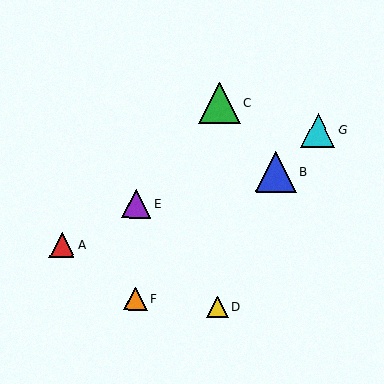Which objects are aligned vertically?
Objects C, D are aligned vertically.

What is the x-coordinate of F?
Object F is at x≈136.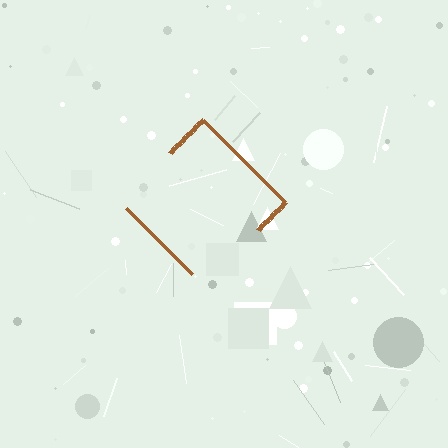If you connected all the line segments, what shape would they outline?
They would outline a diamond.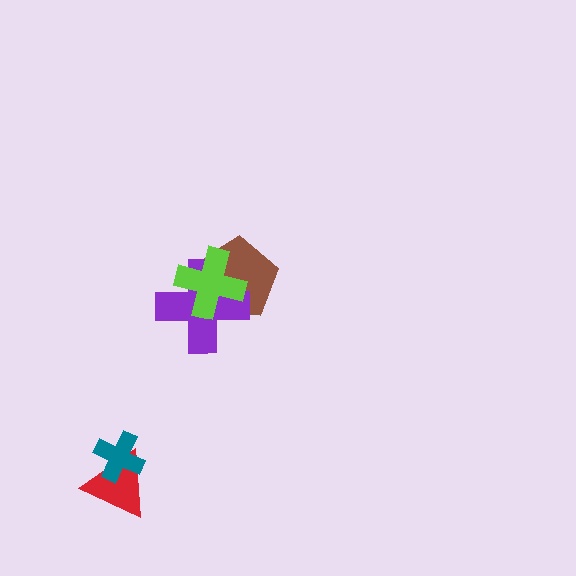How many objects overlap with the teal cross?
1 object overlaps with the teal cross.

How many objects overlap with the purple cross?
2 objects overlap with the purple cross.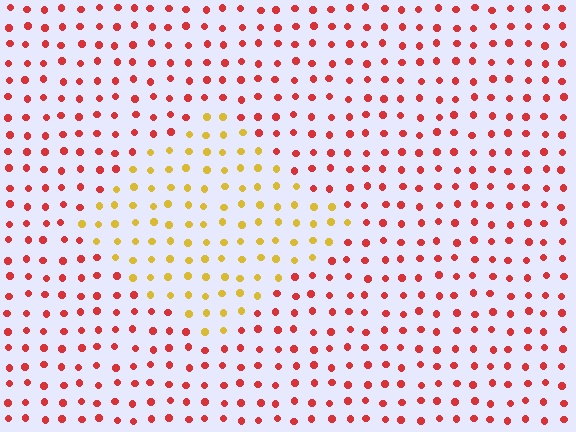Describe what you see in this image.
The image is filled with small red elements in a uniform arrangement. A diamond-shaped region is visible where the elements are tinted to a slightly different hue, forming a subtle color boundary.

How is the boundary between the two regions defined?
The boundary is defined purely by a slight shift in hue (about 51 degrees). Spacing, size, and orientation are identical on both sides.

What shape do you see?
I see a diamond.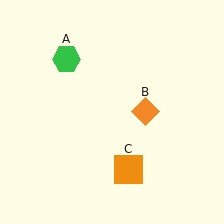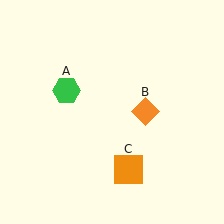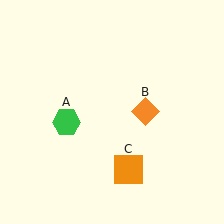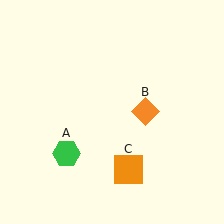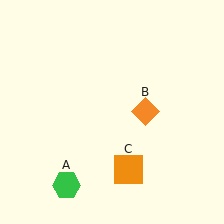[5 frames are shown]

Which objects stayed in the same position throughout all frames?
Orange diamond (object B) and orange square (object C) remained stationary.